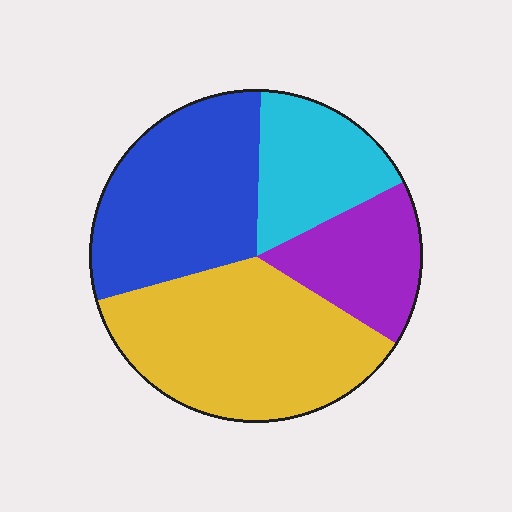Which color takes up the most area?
Yellow, at roughly 35%.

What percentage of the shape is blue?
Blue covers 30% of the shape.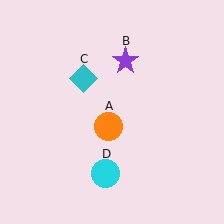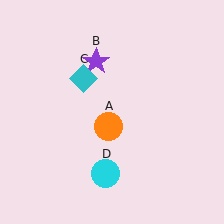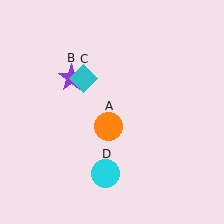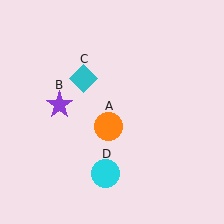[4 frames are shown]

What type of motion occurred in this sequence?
The purple star (object B) rotated counterclockwise around the center of the scene.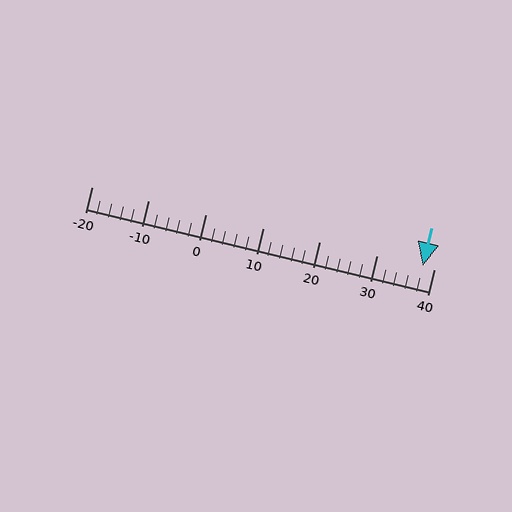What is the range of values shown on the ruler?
The ruler shows values from -20 to 40.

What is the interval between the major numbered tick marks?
The major tick marks are spaced 10 units apart.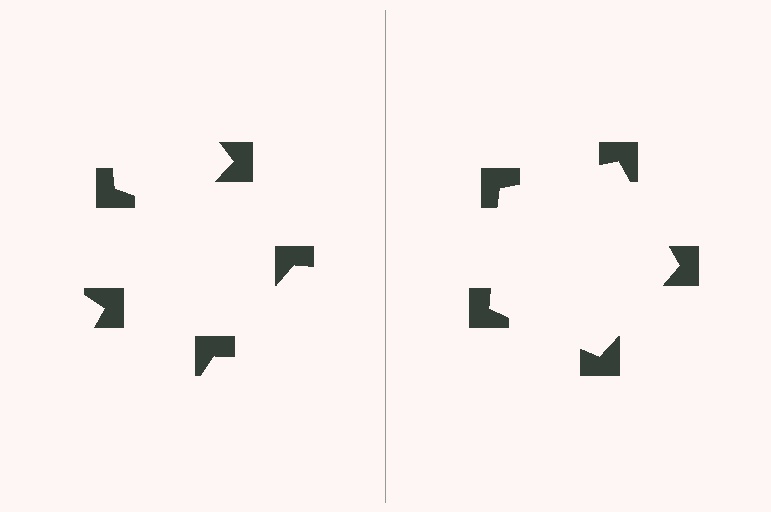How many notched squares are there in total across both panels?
10 — 5 on each side.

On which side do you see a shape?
An illusory pentagon appears on the right side. On the left side the wedge cuts are rotated, so no coherent shape forms.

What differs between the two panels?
The notched squares are positioned identically on both sides; only the wedge orientations differ. On the right they align to a pentagon; on the left they are misaligned.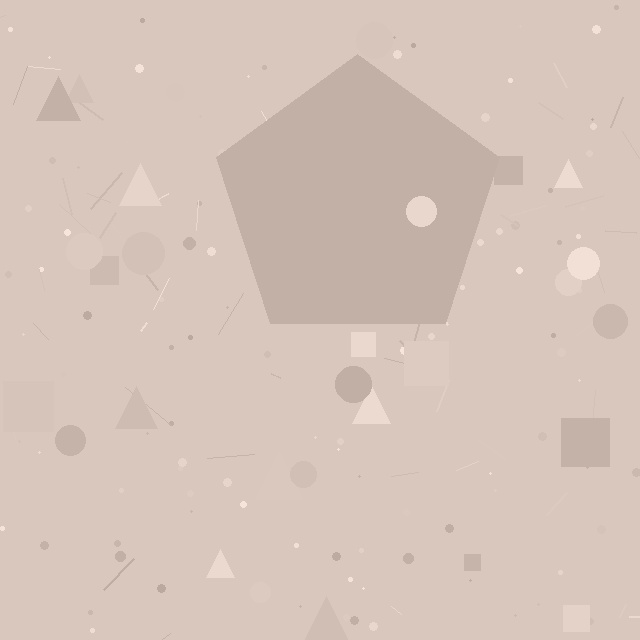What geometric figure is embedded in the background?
A pentagon is embedded in the background.